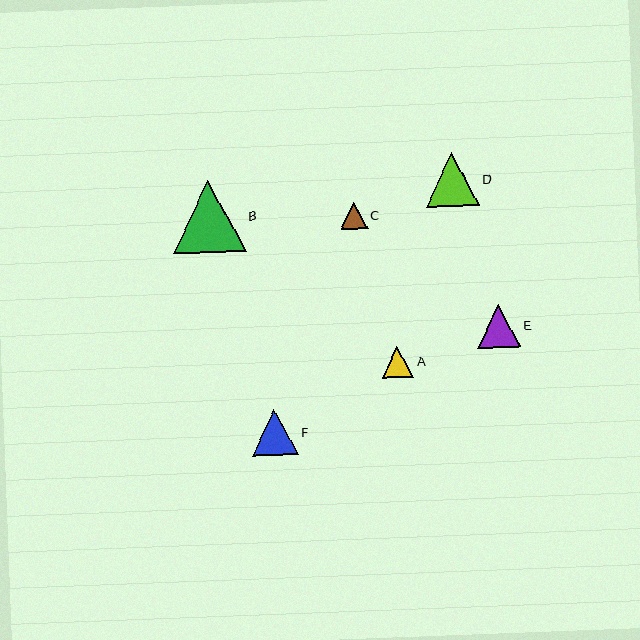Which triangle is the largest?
Triangle B is the largest with a size of approximately 73 pixels.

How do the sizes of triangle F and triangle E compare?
Triangle F and triangle E are approximately the same size.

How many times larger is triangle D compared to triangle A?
Triangle D is approximately 1.7 times the size of triangle A.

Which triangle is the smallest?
Triangle C is the smallest with a size of approximately 27 pixels.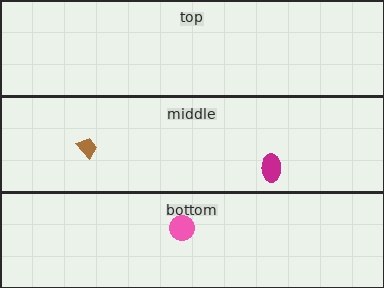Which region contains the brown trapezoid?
The middle region.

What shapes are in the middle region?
The brown trapezoid, the magenta ellipse.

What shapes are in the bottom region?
The pink circle.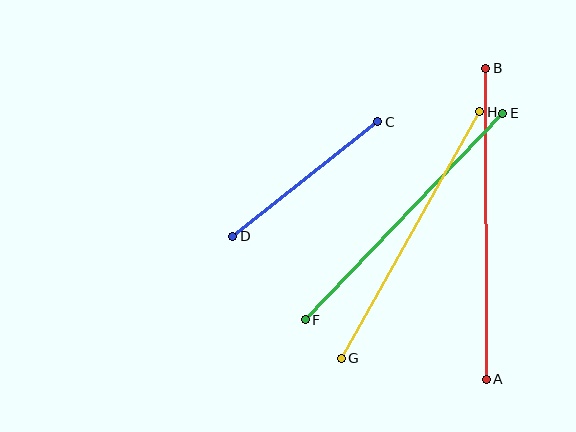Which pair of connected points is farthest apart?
Points A and B are farthest apart.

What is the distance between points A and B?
The distance is approximately 311 pixels.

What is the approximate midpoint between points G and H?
The midpoint is at approximately (411, 235) pixels.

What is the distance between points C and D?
The distance is approximately 185 pixels.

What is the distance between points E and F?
The distance is approximately 286 pixels.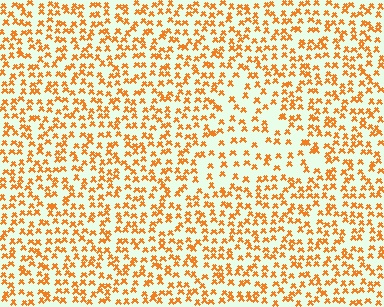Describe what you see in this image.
The image contains small orange elements arranged at two different densities. A triangle-shaped region is visible where the elements are less densely packed than the surrounding area.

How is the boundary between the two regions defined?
The boundary is defined by a change in element density (approximately 1.7x ratio). All elements are the same color, size, and shape.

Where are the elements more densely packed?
The elements are more densely packed outside the triangle boundary.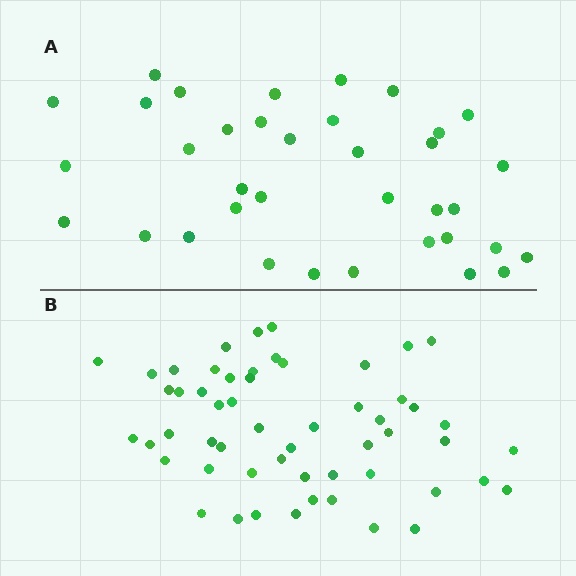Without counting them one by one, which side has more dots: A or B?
Region B (the bottom region) has more dots.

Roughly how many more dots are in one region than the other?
Region B has approximately 20 more dots than region A.